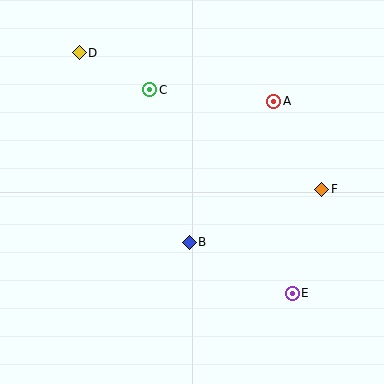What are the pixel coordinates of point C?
Point C is at (150, 90).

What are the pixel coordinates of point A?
Point A is at (274, 101).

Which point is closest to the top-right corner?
Point A is closest to the top-right corner.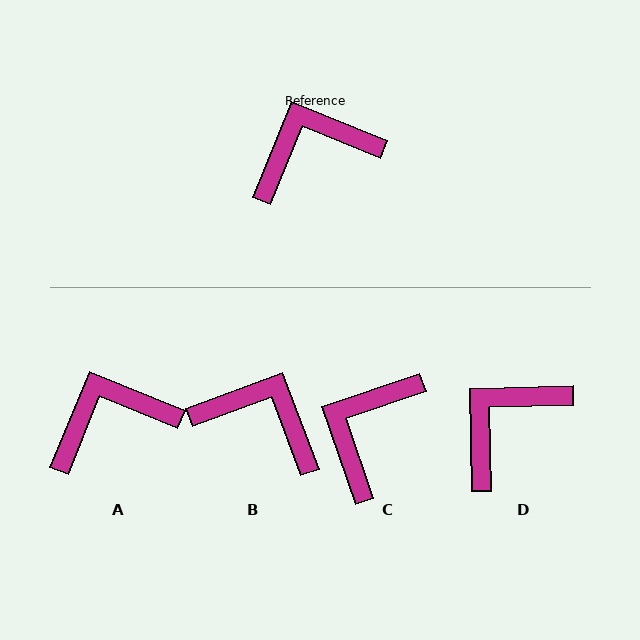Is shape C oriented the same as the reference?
No, it is off by about 41 degrees.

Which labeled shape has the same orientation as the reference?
A.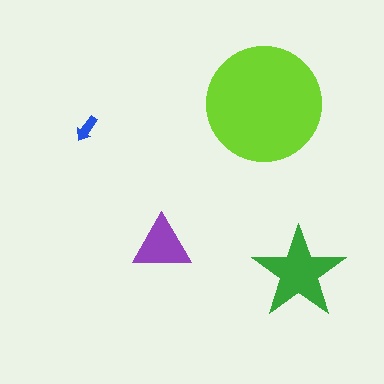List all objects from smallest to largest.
The blue arrow, the purple triangle, the green star, the lime circle.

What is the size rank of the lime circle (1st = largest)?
1st.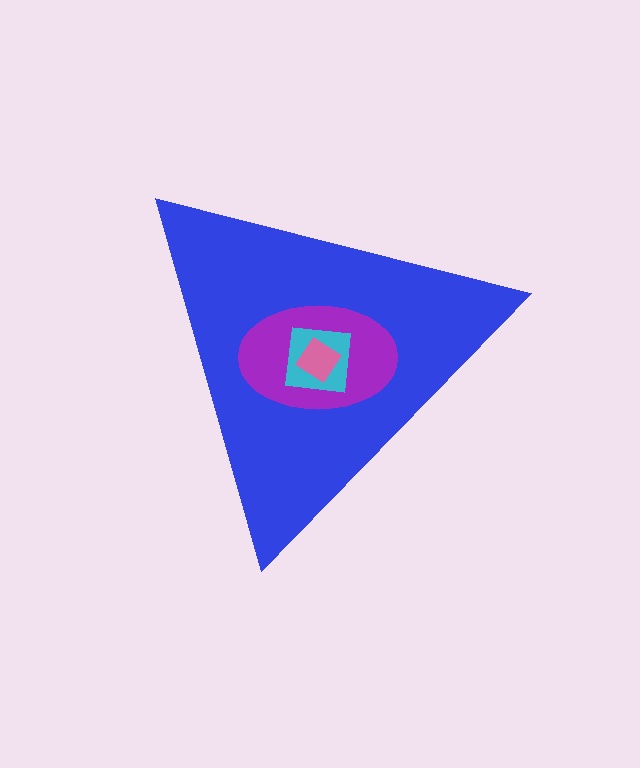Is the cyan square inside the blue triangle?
Yes.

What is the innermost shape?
The pink diamond.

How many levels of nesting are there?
4.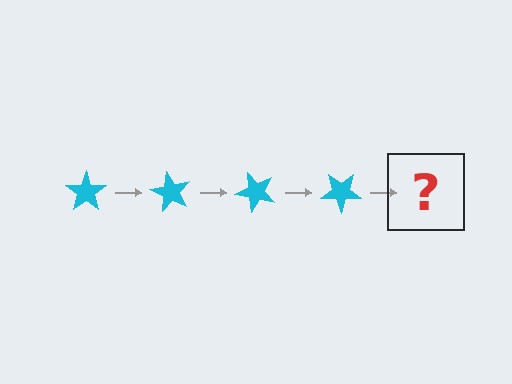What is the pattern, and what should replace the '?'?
The pattern is that the star rotates 60 degrees each step. The '?' should be a cyan star rotated 240 degrees.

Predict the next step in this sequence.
The next step is a cyan star rotated 240 degrees.